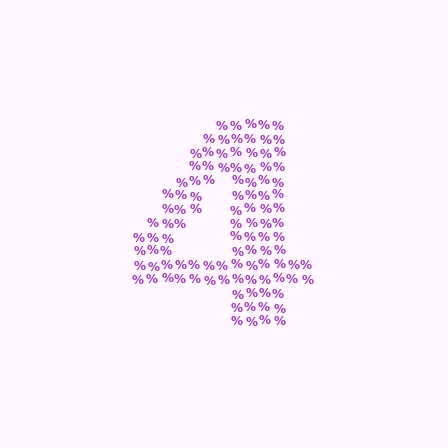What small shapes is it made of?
It is made of small percent signs.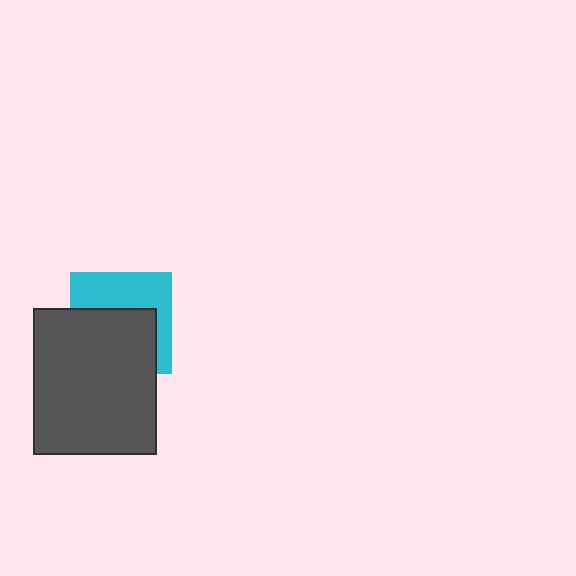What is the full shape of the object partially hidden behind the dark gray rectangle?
The partially hidden object is a cyan square.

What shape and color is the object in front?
The object in front is a dark gray rectangle.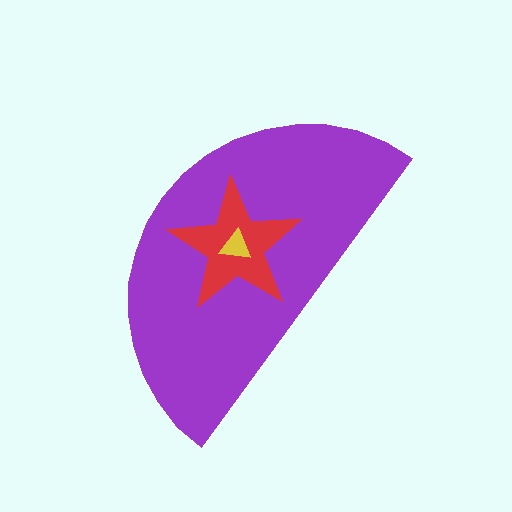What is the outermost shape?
The purple semicircle.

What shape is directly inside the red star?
The yellow triangle.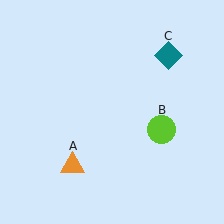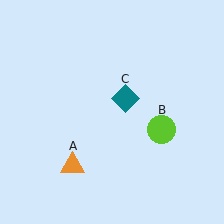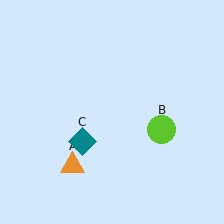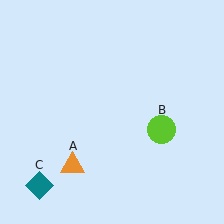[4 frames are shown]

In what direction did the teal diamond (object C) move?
The teal diamond (object C) moved down and to the left.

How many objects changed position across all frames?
1 object changed position: teal diamond (object C).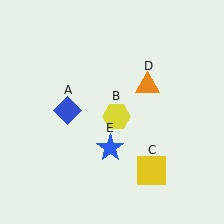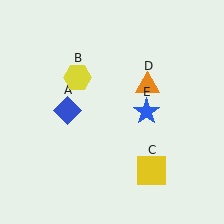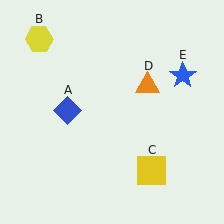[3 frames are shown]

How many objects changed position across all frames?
2 objects changed position: yellow hexagon (object B), blue star (object E).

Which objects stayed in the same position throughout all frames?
Blue diamond (object A) and yellow square (object C) and orange triangle (object D) remained stationary.